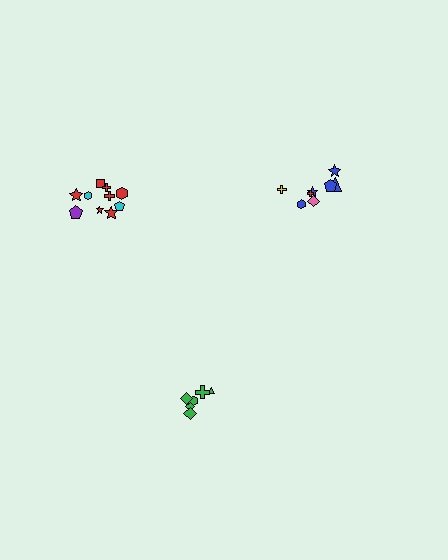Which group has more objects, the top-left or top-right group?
The top-left group.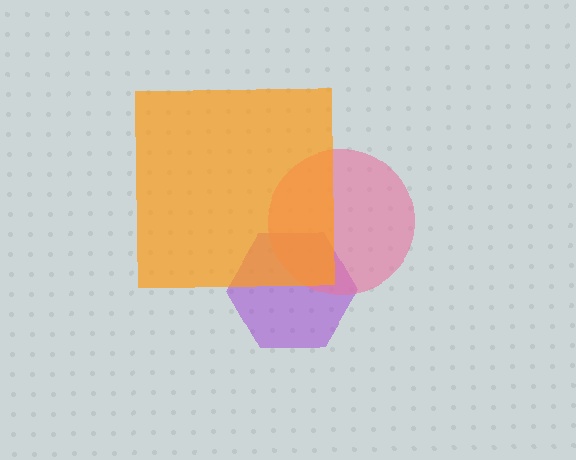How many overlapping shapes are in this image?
There are 3 overlapping shapes in the image.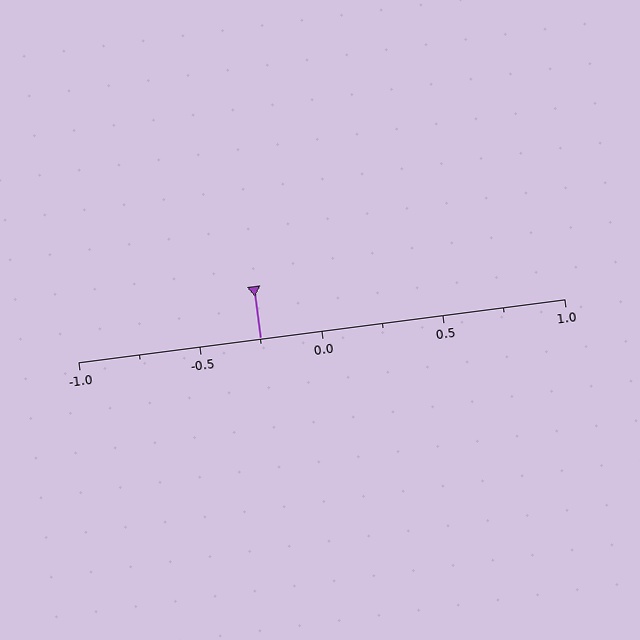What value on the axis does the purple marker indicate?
The marker indicates approximately -0.25.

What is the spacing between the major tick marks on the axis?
The major ticks are spaced 0.5 apart.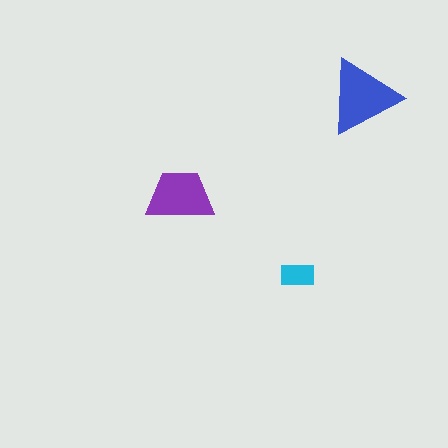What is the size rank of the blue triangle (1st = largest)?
1st.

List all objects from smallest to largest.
The cyan rectangle, the purple trapezoid, the blue triangle.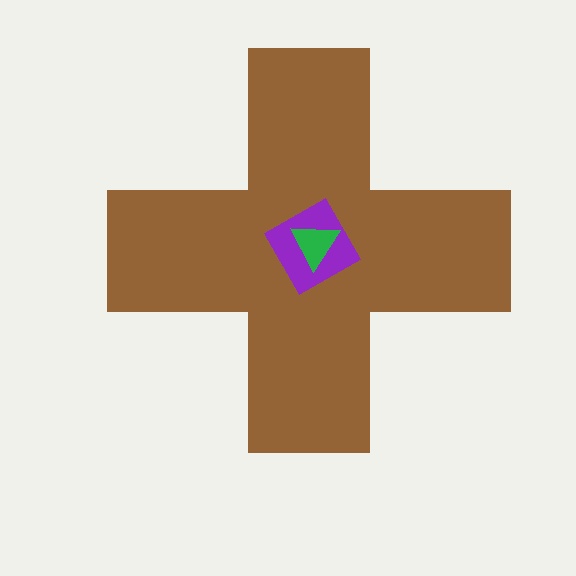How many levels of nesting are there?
3.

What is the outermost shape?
The brown cross.